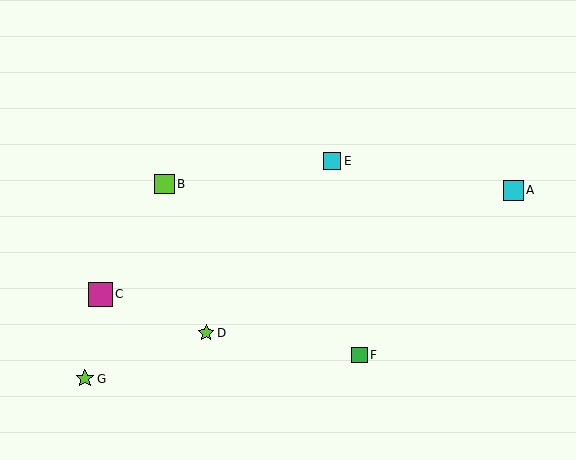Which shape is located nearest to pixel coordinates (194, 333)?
The lime star (labeled D) at (206, 333) is nearest to that location.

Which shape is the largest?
The magenta square (labeled C) is the largest.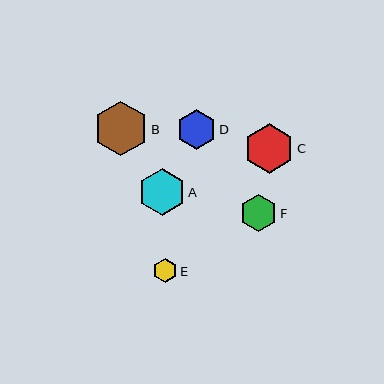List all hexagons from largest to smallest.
From largest to smallest: B, C, A, D, F, E.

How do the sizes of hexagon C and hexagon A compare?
Hexagon C and hexagon A are approximately the same size.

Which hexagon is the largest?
Hexagon B is the largest with a size of approximately 54 pixels.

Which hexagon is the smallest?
Hexagon E is the smallest with a size of approximately 24 pixels.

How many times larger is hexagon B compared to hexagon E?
Hexagon B is approximately 2.3 times the size of hexagon E.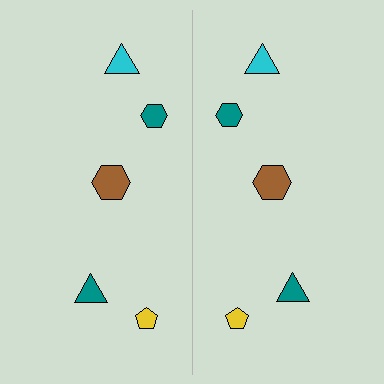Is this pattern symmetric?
Yes, this pattern has bilateral (reflection) symmetry.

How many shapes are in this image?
There are 10 shapes in this image.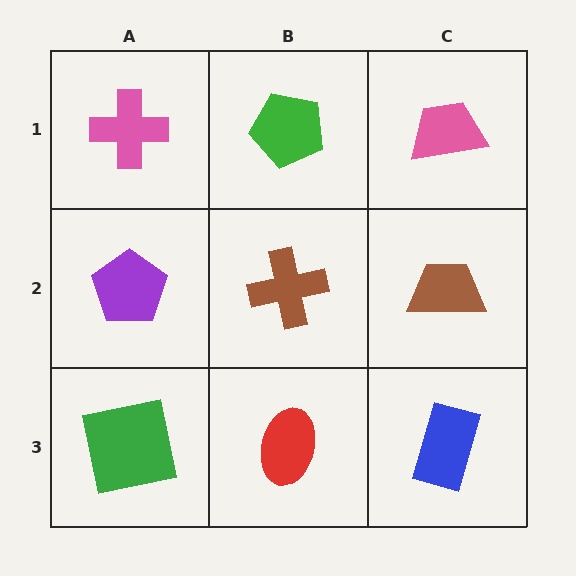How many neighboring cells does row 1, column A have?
2.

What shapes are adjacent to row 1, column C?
A brown trapezoid (row 2, column C), a green pentagon (row 1, column B).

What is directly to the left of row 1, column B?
A pink cross.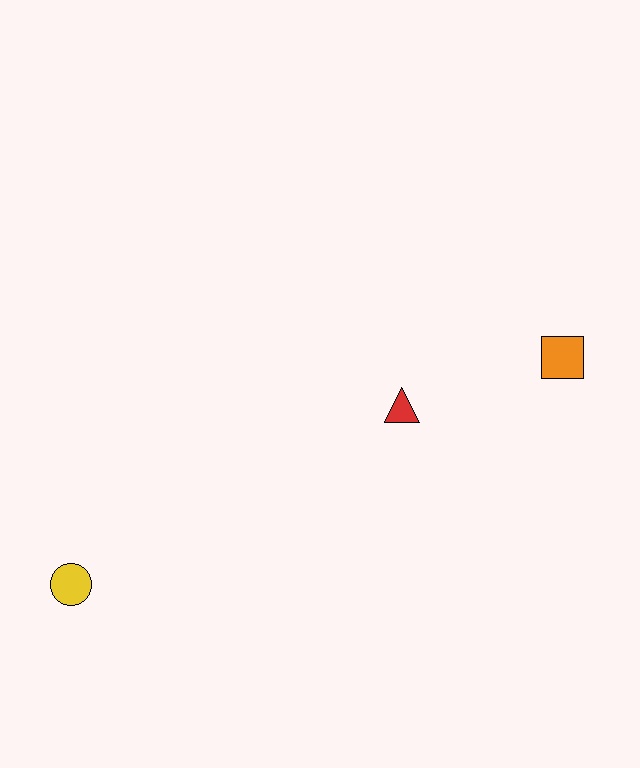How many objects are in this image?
There are 3 objects.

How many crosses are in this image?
There are no crosses.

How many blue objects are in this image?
There are no blue objects.